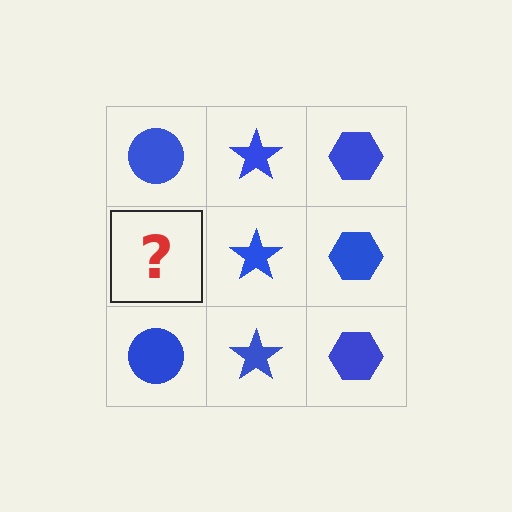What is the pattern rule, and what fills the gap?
The rule is that each column has a consistent shape. The gap should be filled with a blue circle.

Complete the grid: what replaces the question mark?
The question mark should be replaced with a blue circle.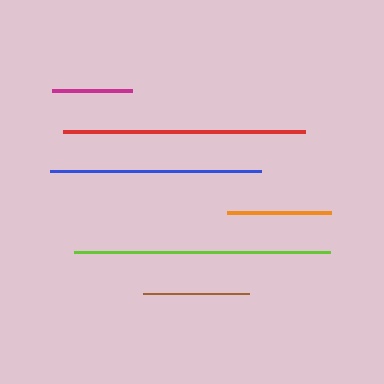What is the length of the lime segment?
The lime segment is approximately 256 pixels long.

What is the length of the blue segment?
The blue segment is approximately 211 pixels long.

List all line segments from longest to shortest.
From longest to shortest: lime, red, blue, brown, orange, magenta.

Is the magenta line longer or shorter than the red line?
The red line is longer than the magenta line.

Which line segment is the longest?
The lime line is the longest at approximately 256 pixels.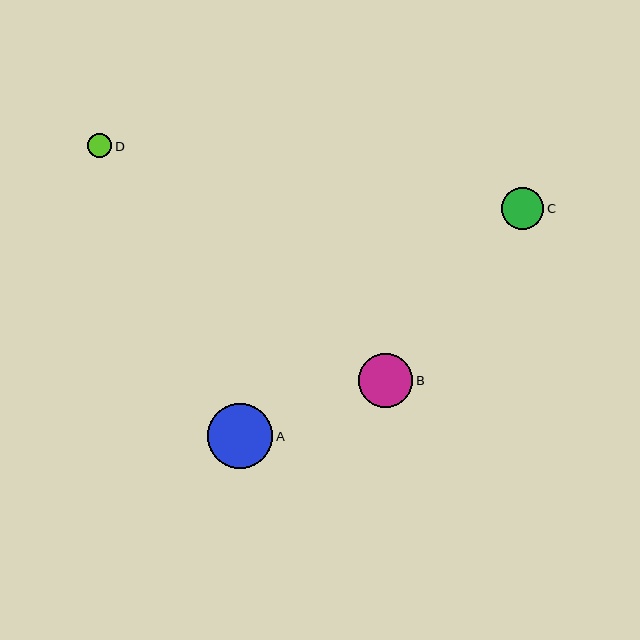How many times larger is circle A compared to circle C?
Circle A is approximately 1.5 times the size of circle C.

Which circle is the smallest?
Circle D is the smallest with a size of approximately 24 pixels.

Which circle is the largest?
Circle A is the largest with a size of approximately 66 pixels.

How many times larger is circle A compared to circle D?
Circle A is approximately 2.7 times the size of circle D.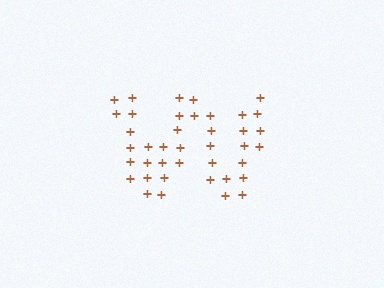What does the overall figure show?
The overall figure shows the letter W.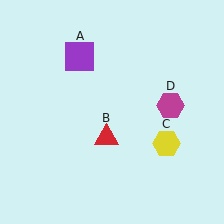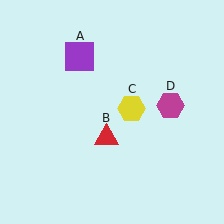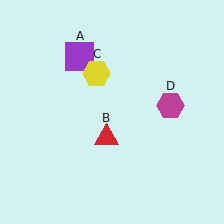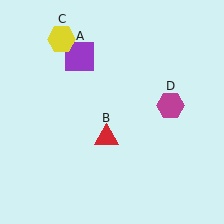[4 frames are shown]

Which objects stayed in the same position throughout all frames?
Purple square (object A) and red triangle (object B) and magenta hexagon (object D) remained stationary.